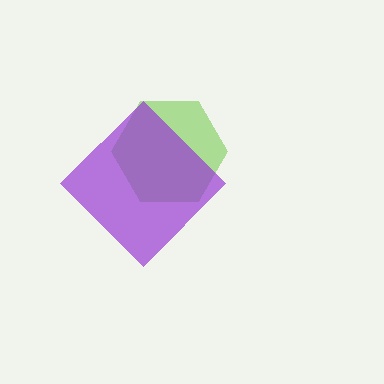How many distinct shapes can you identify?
There are 2 distinct shapes: a lime hexagon, a purple diamond.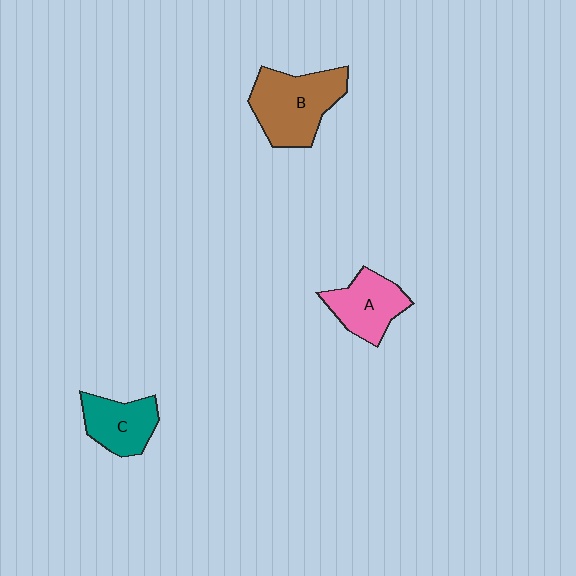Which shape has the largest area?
Shape B (brown).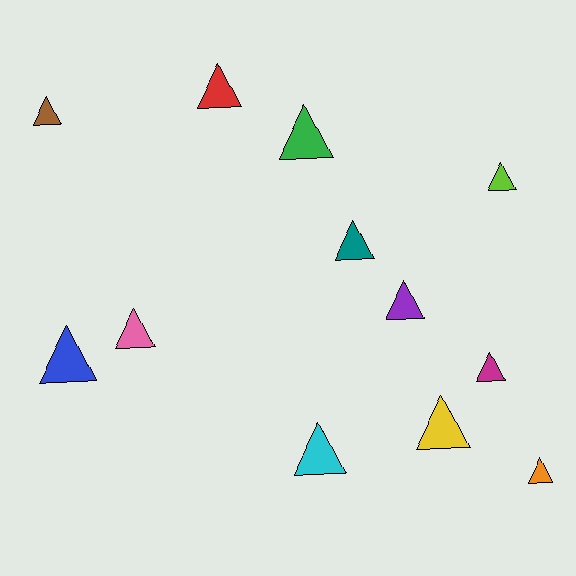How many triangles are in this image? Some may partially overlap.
There are 12 triangles.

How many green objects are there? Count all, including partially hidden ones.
There is 1 green object.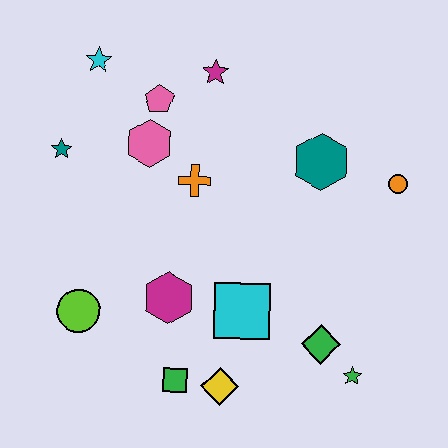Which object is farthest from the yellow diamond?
The cyan star is farthest from the yellow diamond.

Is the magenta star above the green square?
Yes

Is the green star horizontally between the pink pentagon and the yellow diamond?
No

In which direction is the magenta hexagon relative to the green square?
The magenta hexagon is above the green square.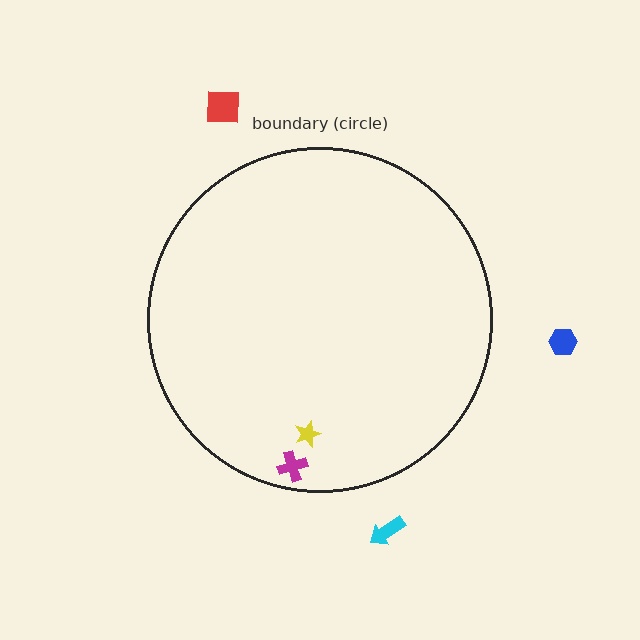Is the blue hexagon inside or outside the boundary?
Outside.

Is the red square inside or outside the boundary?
Outside.